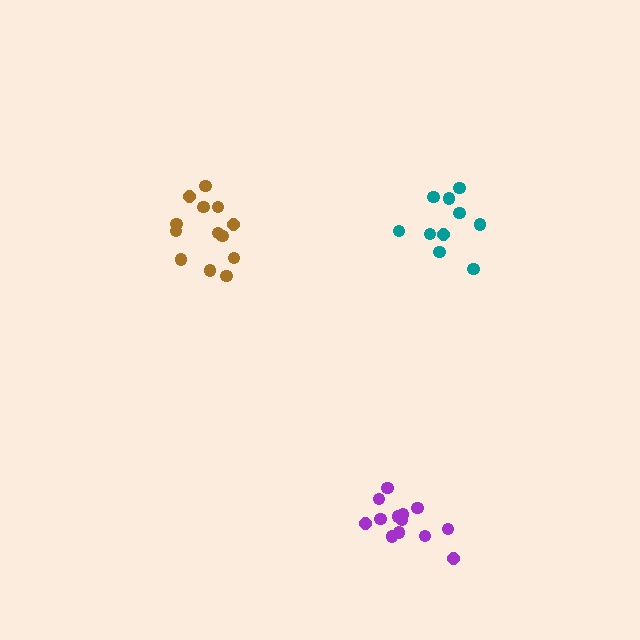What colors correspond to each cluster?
The clusters are colored: brown, purple, teal.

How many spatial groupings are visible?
There are 3 spatial groupings.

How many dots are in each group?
Group 1: 13 dots, Group 2: 13 dots, Group 3: 10 dots (36 total).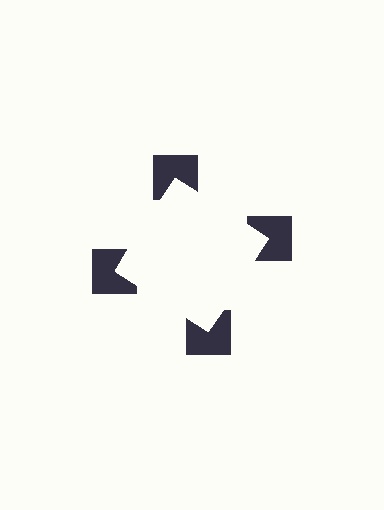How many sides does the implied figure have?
4 sides.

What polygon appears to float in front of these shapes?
An illusory square — its edges are inferred from the aligned wedge cuts in the notched squares, not physically drawn.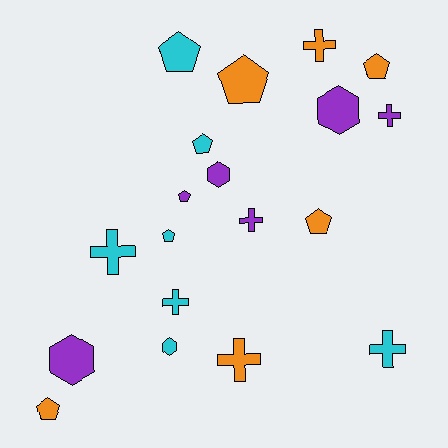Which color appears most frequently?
Cyan, with 7 objects.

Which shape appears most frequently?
Pentagon, with 8 objects.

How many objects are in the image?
There are 19 objects.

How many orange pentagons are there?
There are 4 orange pentagons.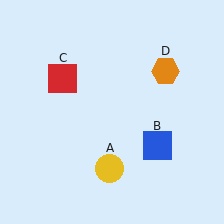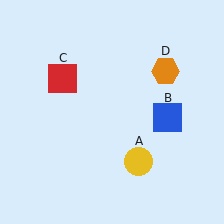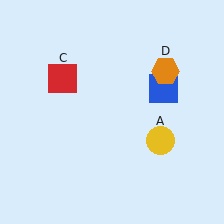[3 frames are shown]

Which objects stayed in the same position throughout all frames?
Red square (object C) and orange hexagon (object D) remained stationary.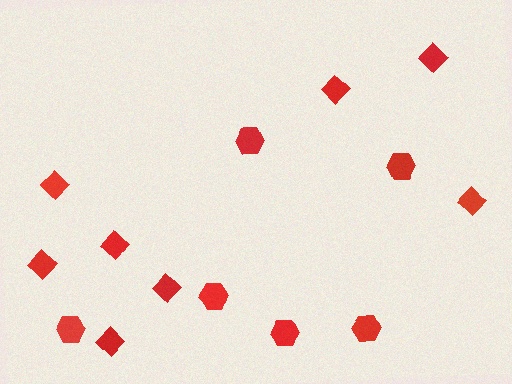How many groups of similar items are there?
There are 2 groups: one group of diamonds (8) and one group of hexagons (6).